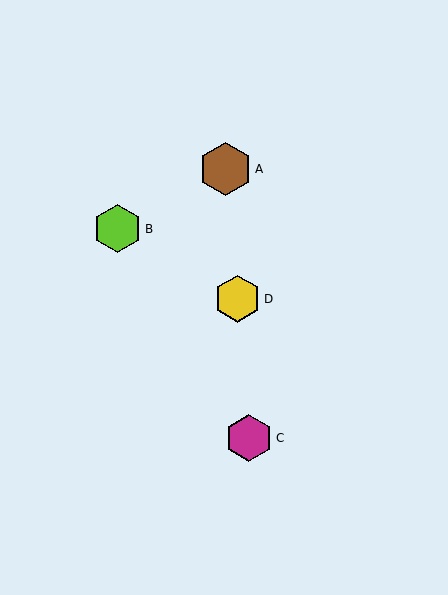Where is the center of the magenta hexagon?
The center of the magenta hexagon is at (249, 438).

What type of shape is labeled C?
Shape C is a magenta hexagon.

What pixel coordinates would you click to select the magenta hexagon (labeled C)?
Click at (249, 438) to select the magenta hexagon C.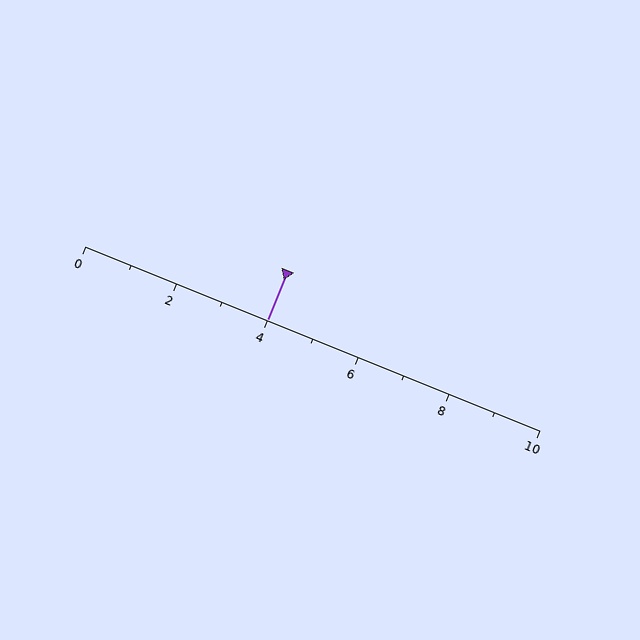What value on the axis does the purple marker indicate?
The marker indicates approximately 4.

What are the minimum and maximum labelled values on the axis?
The axis runs from 0 to 10.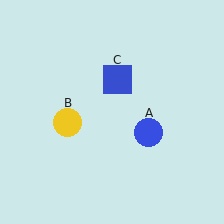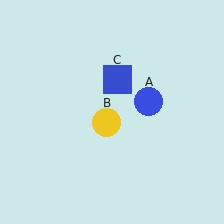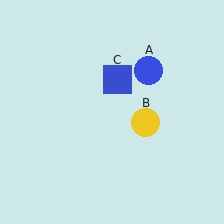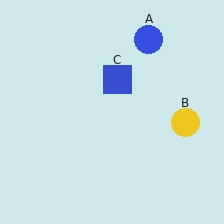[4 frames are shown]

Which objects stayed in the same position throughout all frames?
Blue square (object C) remained stationary.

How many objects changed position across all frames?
2 objects changed position: blue circle (object A), yellow circle (object B).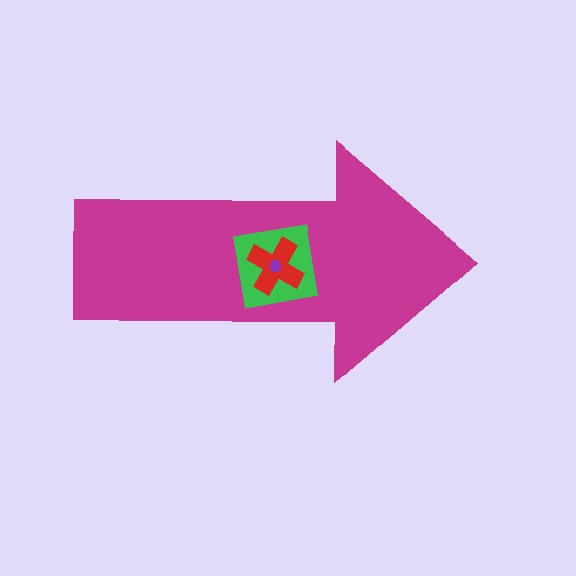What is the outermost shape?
The magenta arrow.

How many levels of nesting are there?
4.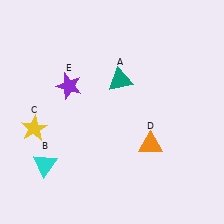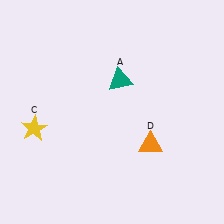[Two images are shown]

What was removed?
The purple star (E), the cyan triangle (B) were removed in Image 2.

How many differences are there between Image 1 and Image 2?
There are 2 differences between the two images.